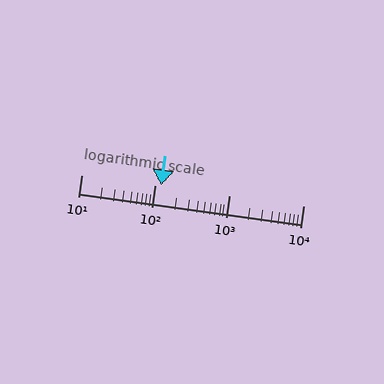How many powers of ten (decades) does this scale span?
The scale spans 3 decades, from 10 to 10000.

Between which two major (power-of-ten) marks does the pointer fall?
The pointer is between 100 and 1000.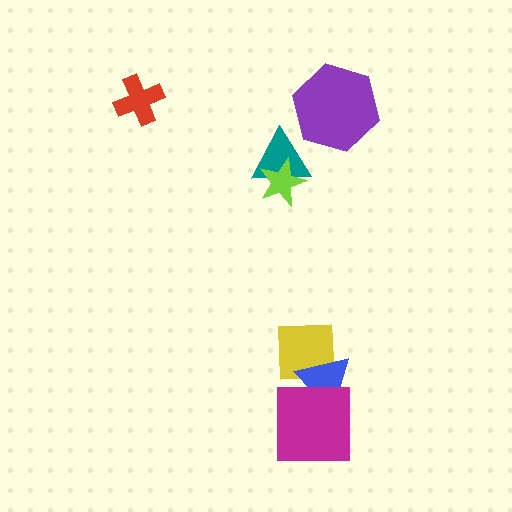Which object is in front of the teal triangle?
The lime star is in front of the teal triangle.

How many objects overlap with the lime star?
1 object overlaps with the lime star.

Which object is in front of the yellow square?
The blue triangle is in front of the yellow square.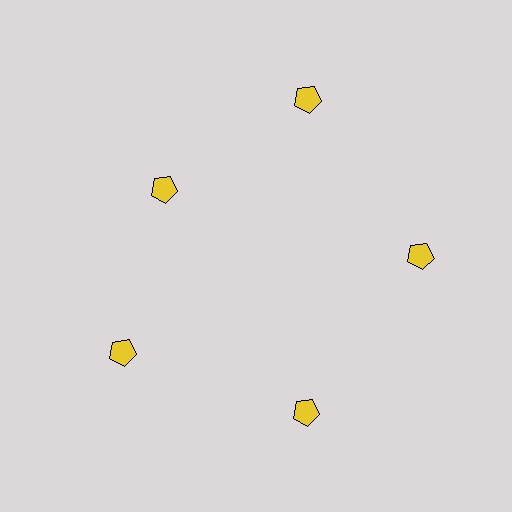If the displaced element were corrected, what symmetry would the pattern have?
It would have 5-fold rotational symmetry — the pattern would map onto itself every 72 degrees.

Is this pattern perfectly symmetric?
No. The 5 yellow pentagons are arranged in a ring, but one element near the 10 o'clock position is pulled inward toward the center, breaking the 5-fold rotational symmetry.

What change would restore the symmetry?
The symmetry would be restored by moving it outward, back onto the ring so that all 5 pentagons sit at equal angles and equal distance from the center.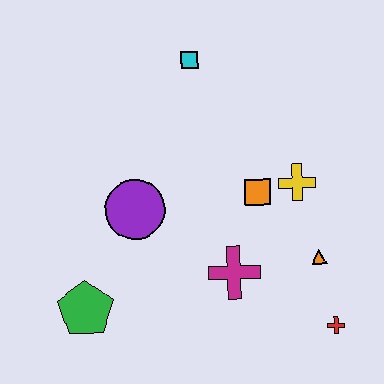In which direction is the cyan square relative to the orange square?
The cyan square is above the orange square.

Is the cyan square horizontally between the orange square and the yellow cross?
No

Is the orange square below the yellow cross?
Yes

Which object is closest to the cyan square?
The orange square is closest to the cyan square.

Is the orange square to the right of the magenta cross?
Yes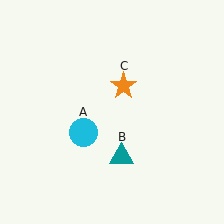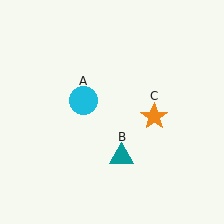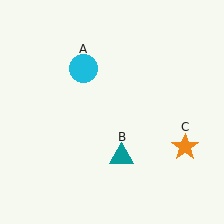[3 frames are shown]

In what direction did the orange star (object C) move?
The orange star (object C) moved down and to the right.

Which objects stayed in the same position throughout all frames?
Teal triangle (object B) remained stationary.